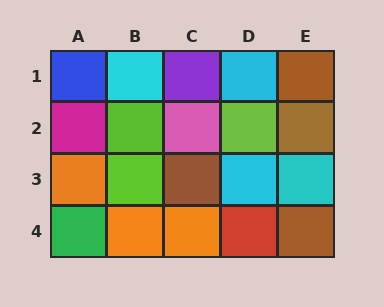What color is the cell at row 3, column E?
Cyan.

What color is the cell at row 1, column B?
Cyan.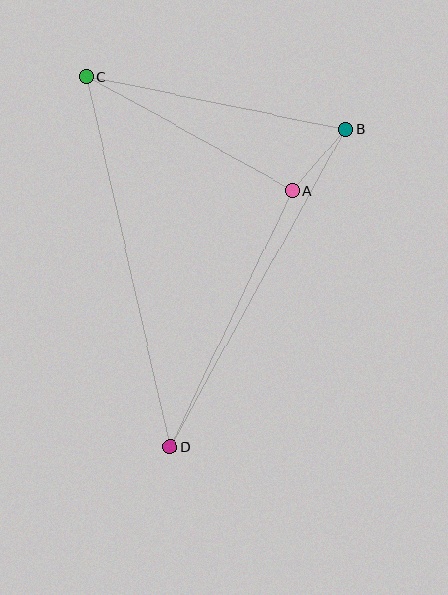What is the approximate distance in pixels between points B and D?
The distance between B and D is approximately 362 pixels.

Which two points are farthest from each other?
Points C and D are farthest from each other.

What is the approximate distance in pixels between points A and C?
The distance between A and C is approximately 236 pixels.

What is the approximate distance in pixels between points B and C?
The distance between B and C is approximately 265 pixels.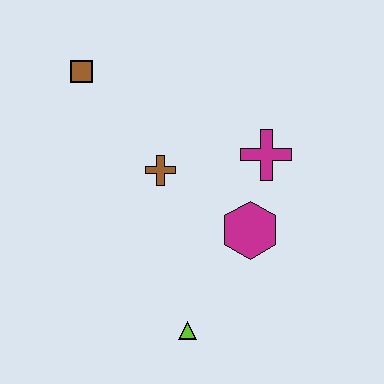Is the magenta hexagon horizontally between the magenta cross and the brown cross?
Yes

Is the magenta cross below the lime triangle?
No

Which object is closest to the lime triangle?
The magenta hexagon is closest to the lime triangle.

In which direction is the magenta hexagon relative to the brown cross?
The magenta hexagon is to the right of the brown cross.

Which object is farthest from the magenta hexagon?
The brown square is farthest from the magenta hexagon.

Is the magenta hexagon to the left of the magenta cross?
Yes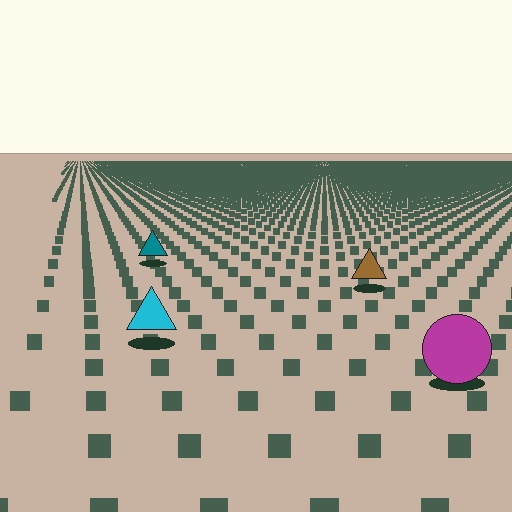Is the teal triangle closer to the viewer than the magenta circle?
No. The magenta circle is closer — you can tell from the texture gradient: the ground texture is coarser near it.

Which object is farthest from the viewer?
The teal triangle is farthest from the viewer. It appears smaller and the ground texture around it is denser.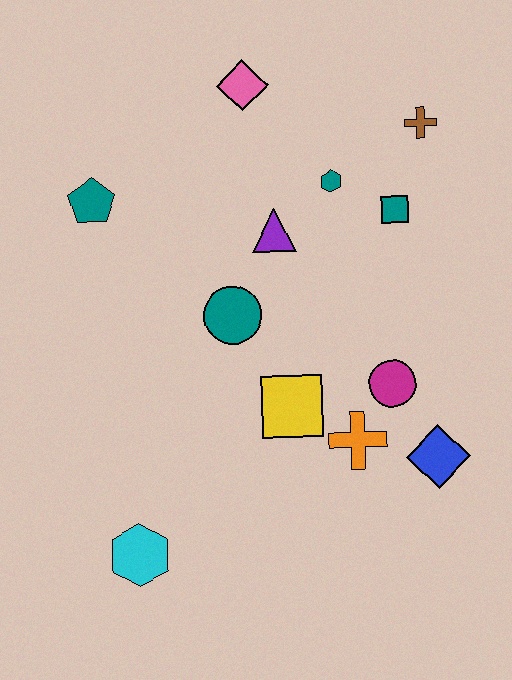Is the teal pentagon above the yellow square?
Yes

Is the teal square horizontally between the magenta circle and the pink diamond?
No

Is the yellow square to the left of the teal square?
Yes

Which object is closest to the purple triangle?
The teal hexagon is closest to the purple triangle.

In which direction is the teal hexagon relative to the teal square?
The teal hexagon is to the left of the teal square.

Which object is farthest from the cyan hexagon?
The brown cross is farthest from the cyan hexagon.